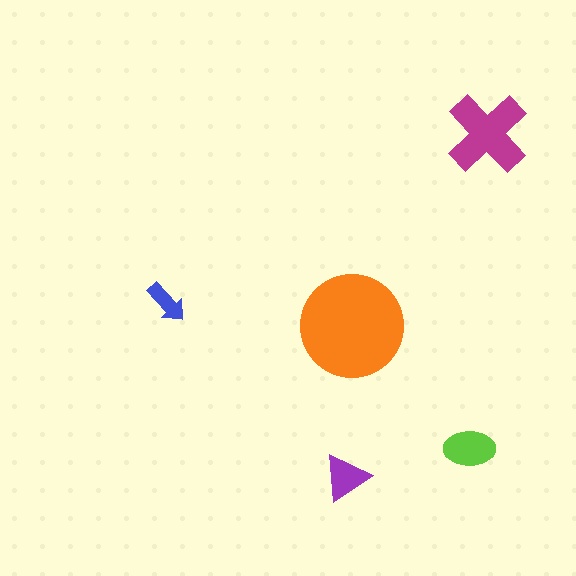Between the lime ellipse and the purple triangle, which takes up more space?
The lime ellipse.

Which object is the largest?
The orange circle.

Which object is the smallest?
The blue arrow.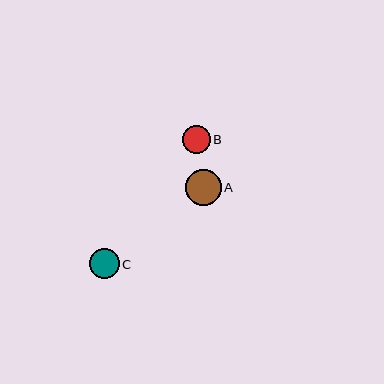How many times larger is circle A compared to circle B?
Circle A is approximately 1.3 times the size of circle B.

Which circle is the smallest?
Circle B is the smallest with a size of approximately 28 pixels.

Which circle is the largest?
Circle A is the largest with a size of approximately 36 pixels.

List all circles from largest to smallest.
From largest to smallest: A, C, B.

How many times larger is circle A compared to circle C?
Circle A is approximately 1.2 times the size of circle C.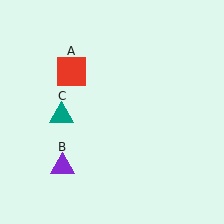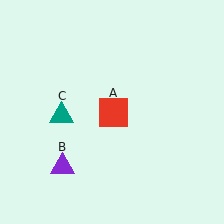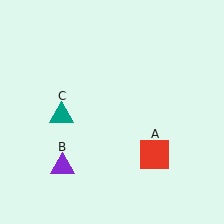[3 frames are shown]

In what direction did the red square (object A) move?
The red square (object A) moved down and to the right.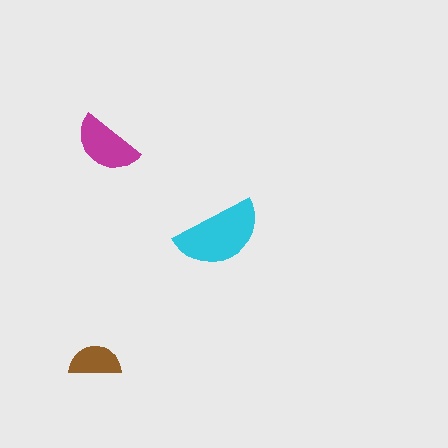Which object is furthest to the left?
The brown semicircle is leftmost.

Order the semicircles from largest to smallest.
the cyan one, the magenta one, the brown one.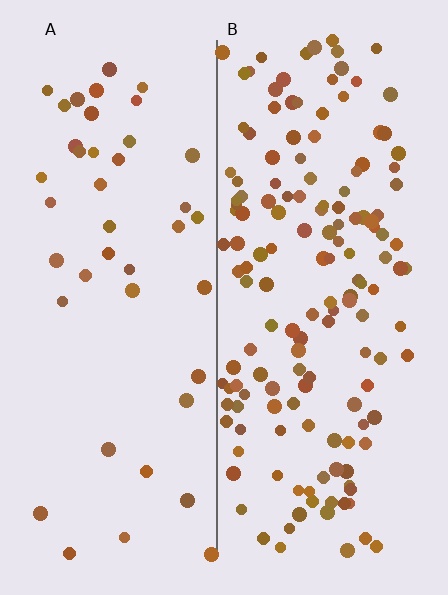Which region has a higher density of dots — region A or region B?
B (the right).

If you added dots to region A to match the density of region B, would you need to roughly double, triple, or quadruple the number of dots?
Approximately quadruple.